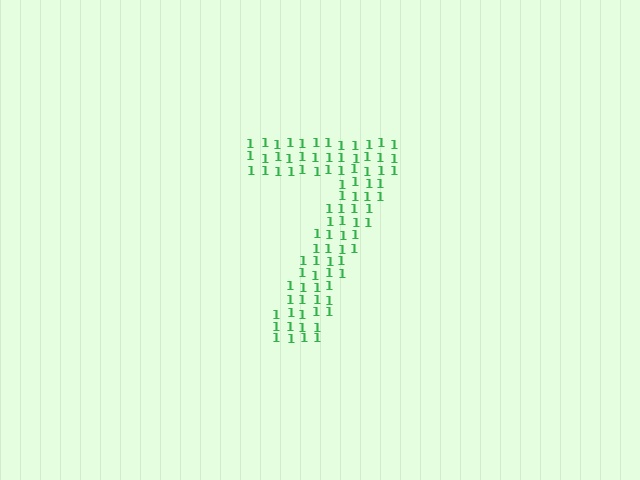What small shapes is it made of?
It is made of small digit 1's.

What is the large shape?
The large shape is the digit 7.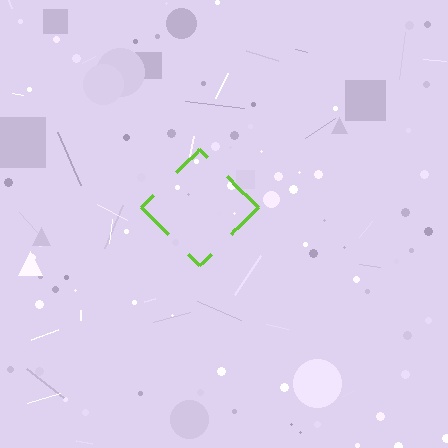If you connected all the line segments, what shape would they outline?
They would outline a diamond.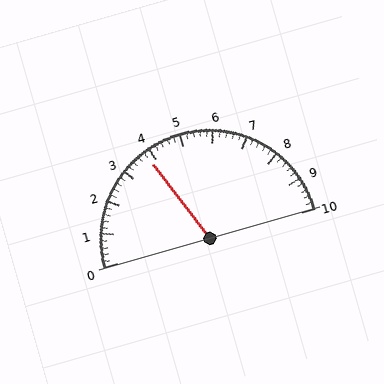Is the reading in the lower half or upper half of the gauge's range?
The reading is in the lower half of the range (0 to 10).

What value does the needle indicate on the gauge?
The needle indicates approximately 3.8.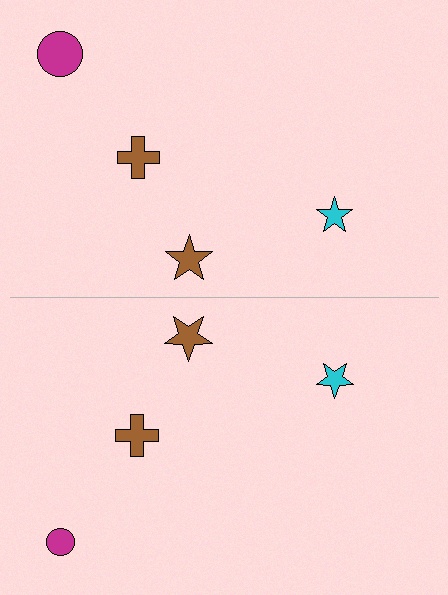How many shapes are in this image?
There are 8 shapes in this image.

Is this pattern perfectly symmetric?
No, the pattern is not perfectly symmetric. The magenta circle on the bottom side has a different size than its mirror counterpart.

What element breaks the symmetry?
The magenta circle on the bottom side has a different size than its mirror counterpart.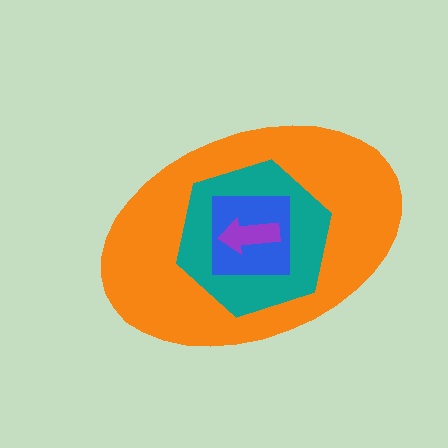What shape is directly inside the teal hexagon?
The blue square.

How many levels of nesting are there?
4.